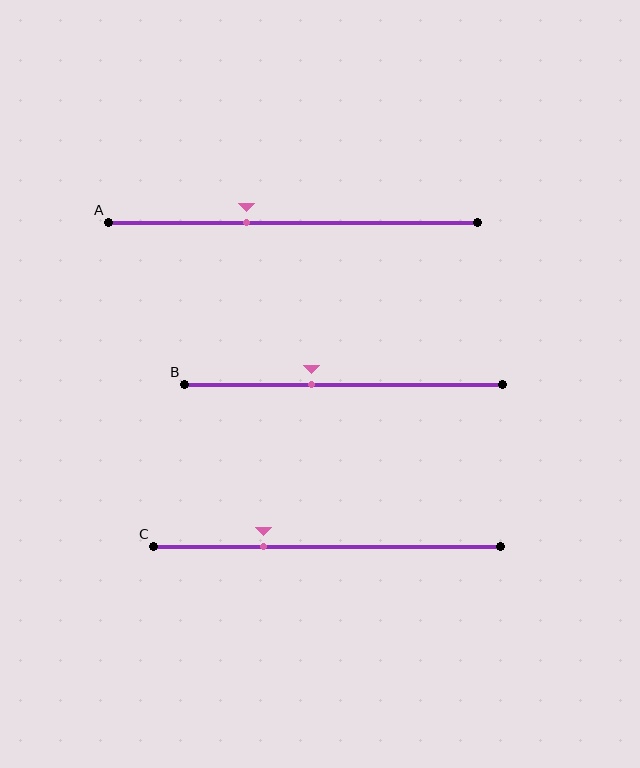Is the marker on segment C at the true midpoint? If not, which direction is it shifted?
No, the marker on segment C is shifted to the left by about 18% of the segment length.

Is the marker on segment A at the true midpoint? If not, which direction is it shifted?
No, the marker on segment A is shifted to the left by about 13% of the segment length.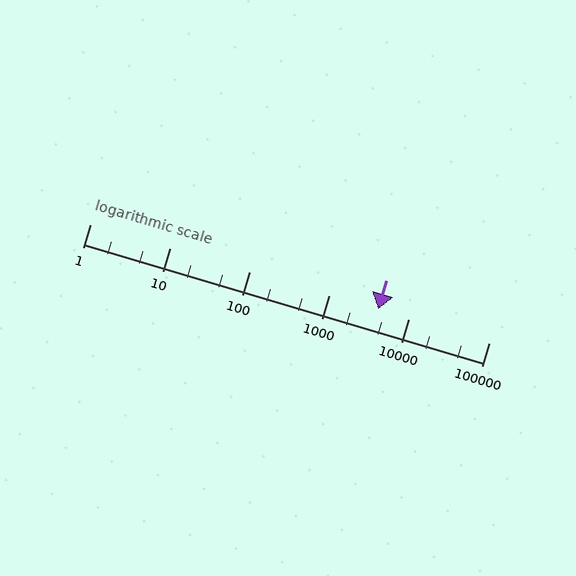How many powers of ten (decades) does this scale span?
The scale spans 5 decades, from 1 to 100000.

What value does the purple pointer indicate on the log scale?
The pointer indicates approximately 4100.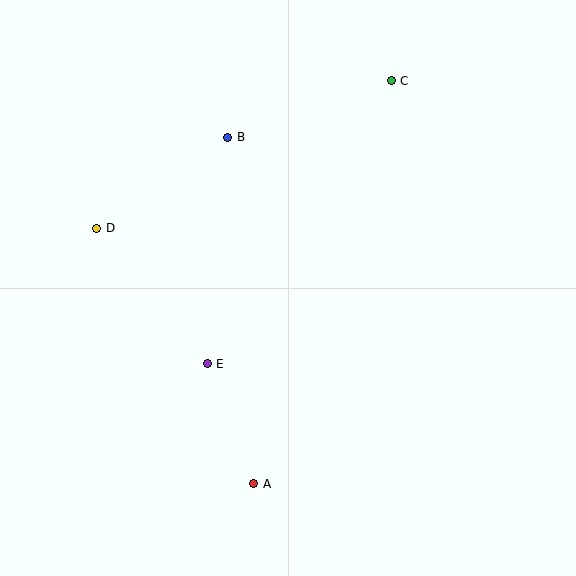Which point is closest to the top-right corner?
Point C is closest to the top-right corner.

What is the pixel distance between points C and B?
The distance between C and B is 173 pixels.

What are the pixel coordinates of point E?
Point E is at (207, 364).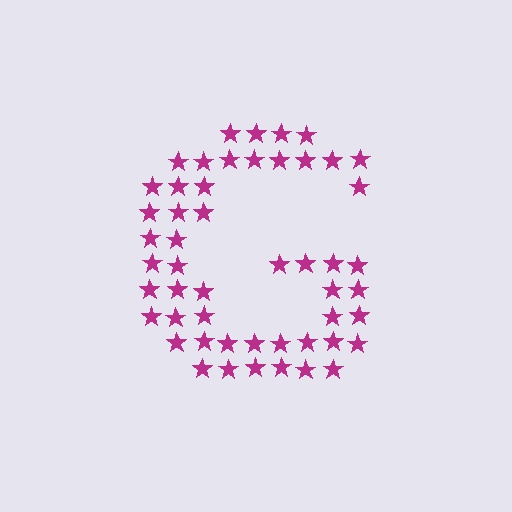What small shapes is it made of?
It is made of small stars.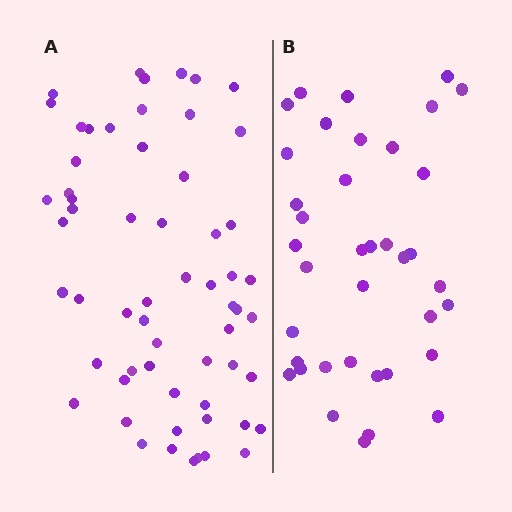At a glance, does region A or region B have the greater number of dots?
Region A (the left region) has more dots.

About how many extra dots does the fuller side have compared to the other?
Region A has approximately 20 more dots than region B.